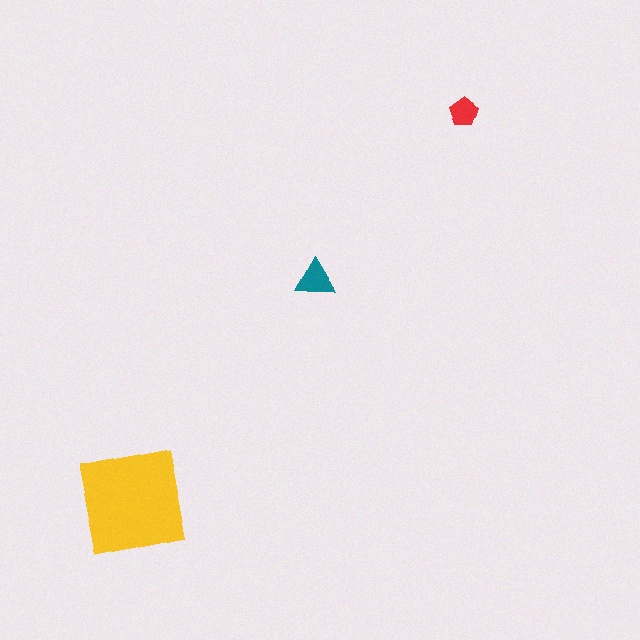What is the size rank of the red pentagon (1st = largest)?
3rd.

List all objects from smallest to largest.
The red pentagon, the teal triangle, the yellow square.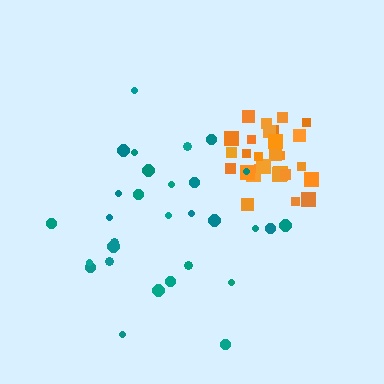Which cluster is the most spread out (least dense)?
Teal.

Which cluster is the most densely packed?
Orange.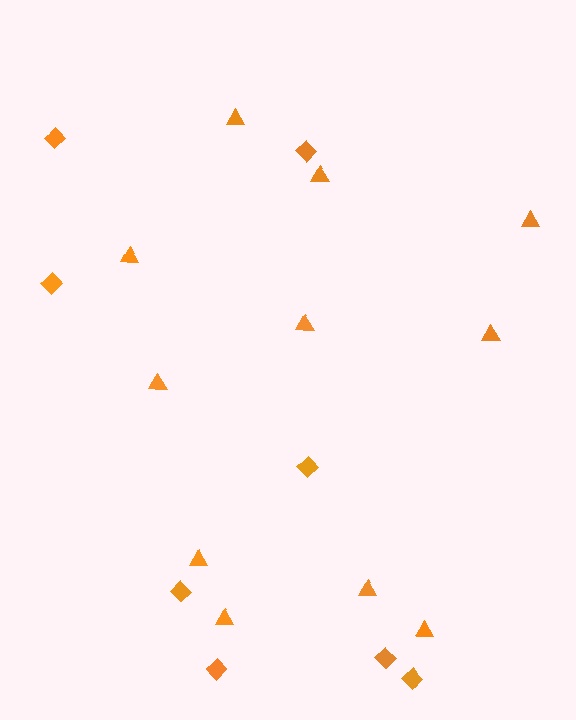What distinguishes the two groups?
There are 2 groups: one group of diamonds (8) and one group of triangles (11).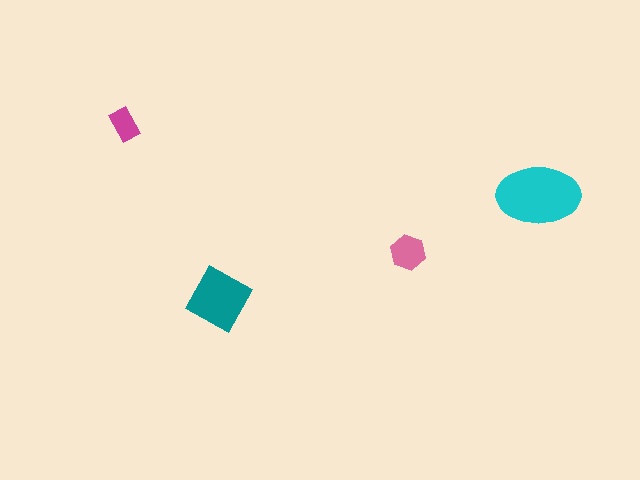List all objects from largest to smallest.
The cyan ellipse, the teal square, the pink hexagon, the magenta rectangle.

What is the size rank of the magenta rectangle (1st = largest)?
4th.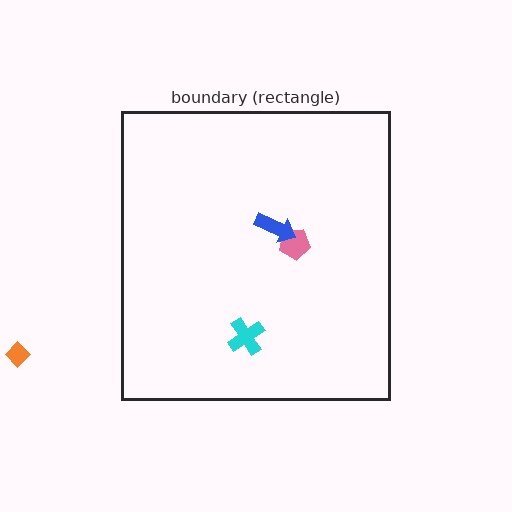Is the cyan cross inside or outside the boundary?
Inside.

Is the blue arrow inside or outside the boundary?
Inside.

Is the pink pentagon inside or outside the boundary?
Inside.